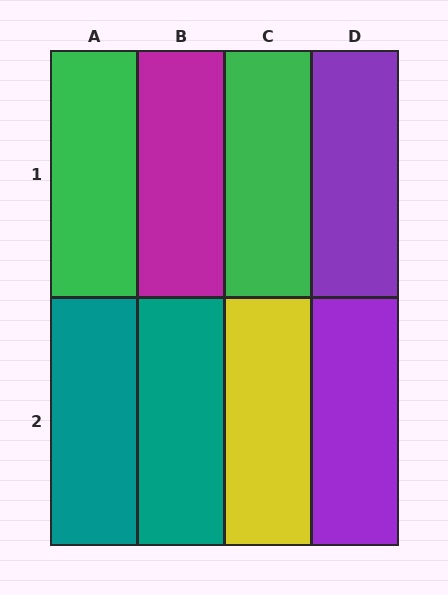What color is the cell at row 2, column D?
Purple.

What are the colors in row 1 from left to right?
Green, magenta, green, purple.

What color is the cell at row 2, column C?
Yellow.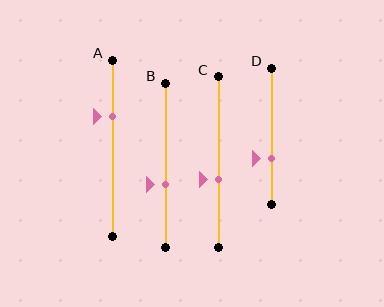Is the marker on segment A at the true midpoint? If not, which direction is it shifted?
No, the marker on segment A is shifted upward by about 18% of the segment length.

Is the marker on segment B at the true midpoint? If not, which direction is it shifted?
No, the marker on segment B is shifted downward by about 12% of the segment length.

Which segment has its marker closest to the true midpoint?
Segment C has its marker closest to the true midpoint.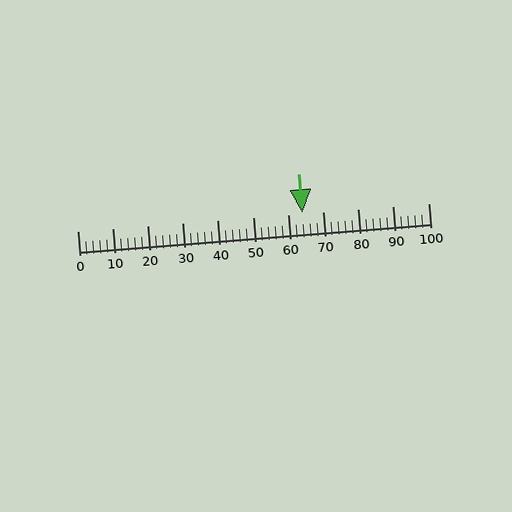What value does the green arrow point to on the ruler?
The green arrow points to approximately 64.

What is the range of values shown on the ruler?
The ruler shows values from 0 to 100.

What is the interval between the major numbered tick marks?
The major tick marks are spaced 10 units apart.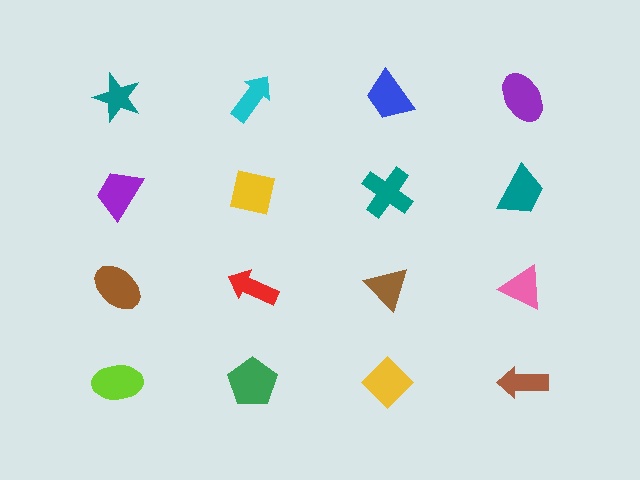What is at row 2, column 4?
A teal trapezoid.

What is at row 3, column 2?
A red arrow.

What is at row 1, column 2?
A cyan arrow.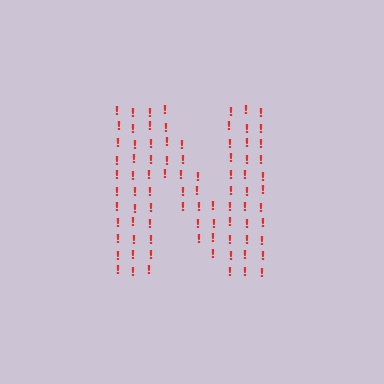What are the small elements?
The small elements are exclamation marks.